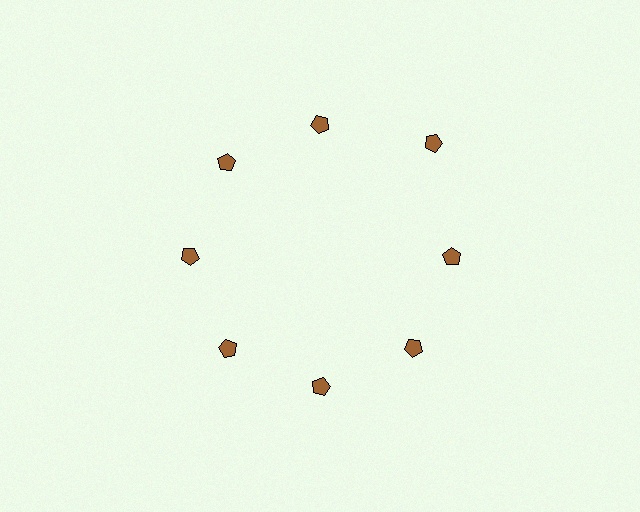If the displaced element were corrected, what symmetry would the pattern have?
It would have 8-fold rotational symmetry — the pattern would map onto itself every 45 degrees.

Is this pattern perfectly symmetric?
No. The 8 brown pentagons are arranged in a ring, but one element near the 2 o'clock position is pushed outward from the center, breaking the 8-fold rotational symmetry.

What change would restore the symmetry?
The symmetry would be restored by moving it inward, back onto the ring so that all 8 pentagons sit at equal angles and equal distance from the center.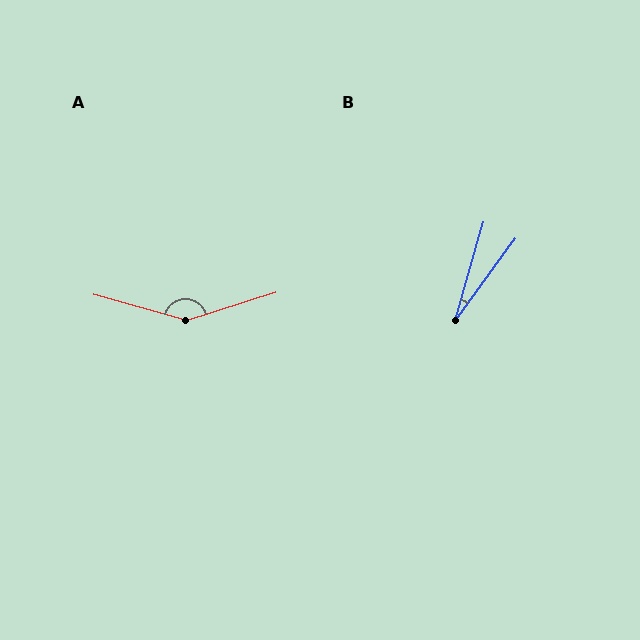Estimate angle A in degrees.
Approximately 147 degrees.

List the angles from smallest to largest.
B (20°), A (147°).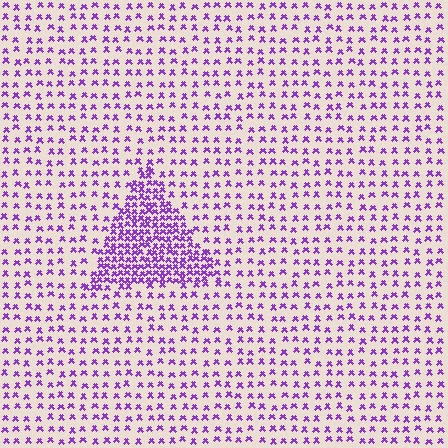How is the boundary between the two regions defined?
The boundary is defined by a change in element density (approximately 2.6x ratio). All elements are the same color, size, and shape.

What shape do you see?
I see a triangle.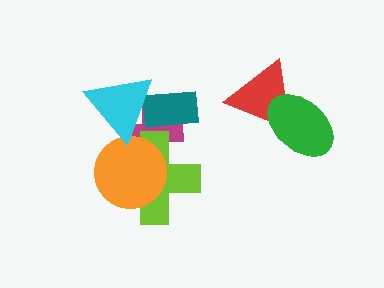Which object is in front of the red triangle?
The green ellipse is in front of the red triangle.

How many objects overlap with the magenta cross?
4 objects overlap with the magenta cross.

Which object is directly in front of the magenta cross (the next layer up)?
The teal rectangle is directly in front of the magenta cross.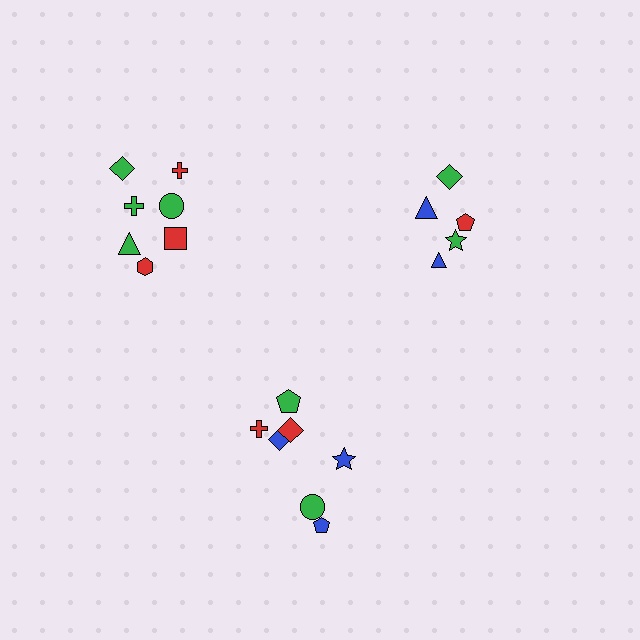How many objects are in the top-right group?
There are 5 objects.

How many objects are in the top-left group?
There are 7 objects.